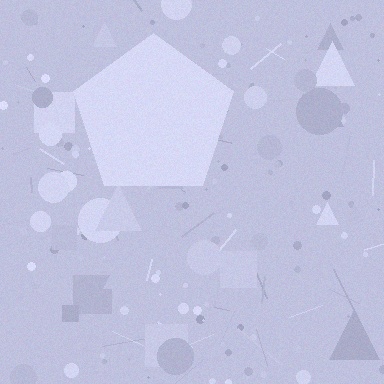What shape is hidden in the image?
A pentagon is hidden in the image.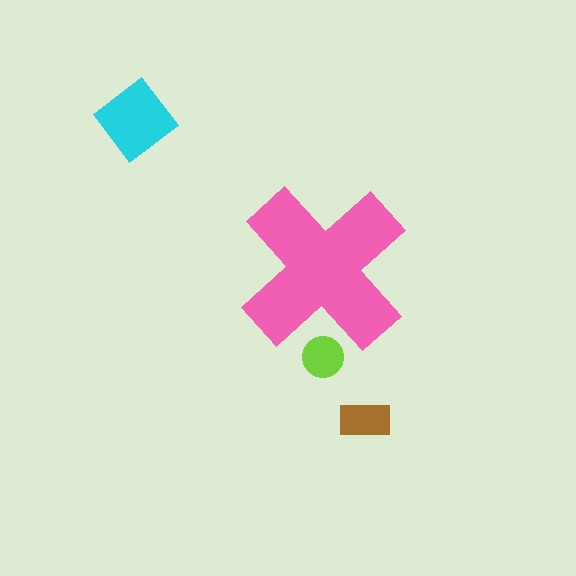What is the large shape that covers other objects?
A pink cross.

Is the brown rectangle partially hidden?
No, the brown rectangle is fully visible.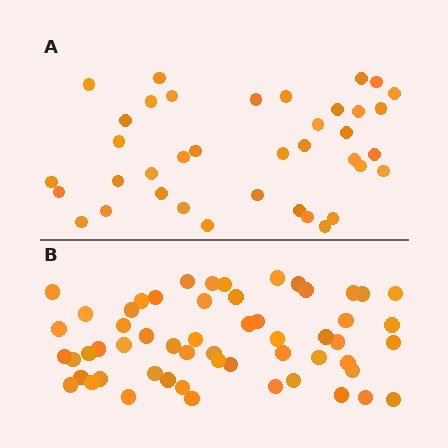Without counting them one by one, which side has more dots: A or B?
Region B (the bottom region) has more dots.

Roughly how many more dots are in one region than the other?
Region B has approximately 20 more dots than region A.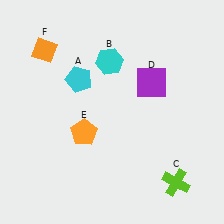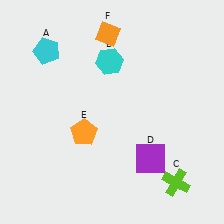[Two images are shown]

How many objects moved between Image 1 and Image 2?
3 objects moved between the two images.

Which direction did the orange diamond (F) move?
The orange diamond (F) moved right.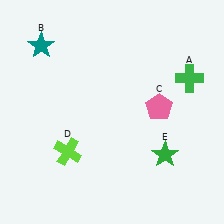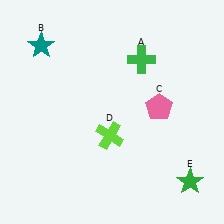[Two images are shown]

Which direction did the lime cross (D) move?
The lime cross (D) moved right.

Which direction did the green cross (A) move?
The green cross (A) moved left.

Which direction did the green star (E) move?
The green star (E) moved down.